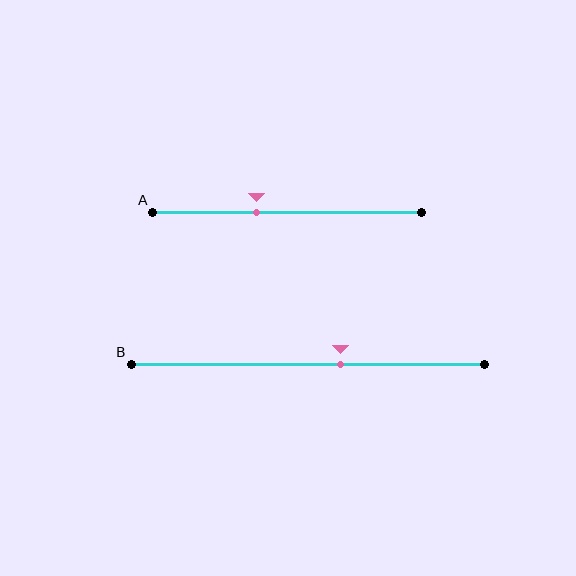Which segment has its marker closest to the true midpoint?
Segment B has its marker closest to the true midpoint.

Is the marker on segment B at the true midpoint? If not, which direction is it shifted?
No, the marker on segment B is shifted to the right by about 9% of the segment length.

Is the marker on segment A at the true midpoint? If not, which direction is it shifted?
No, the marker on segment A is shifted to the left by about 11% of the segment length.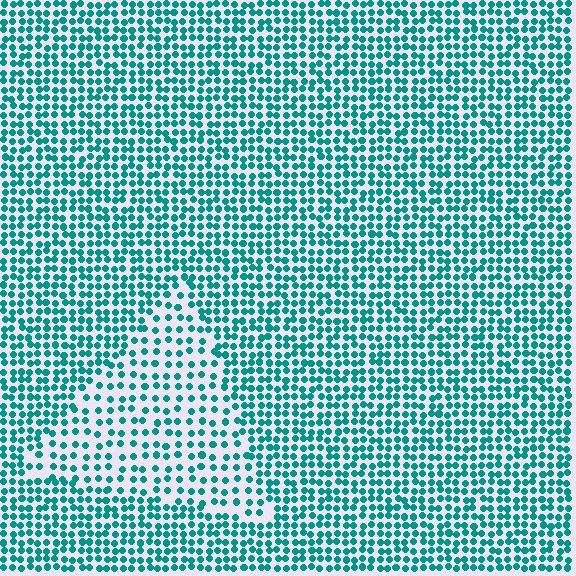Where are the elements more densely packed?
The elements are more densely packed outside the triangle boundary.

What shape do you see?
I see a triangle.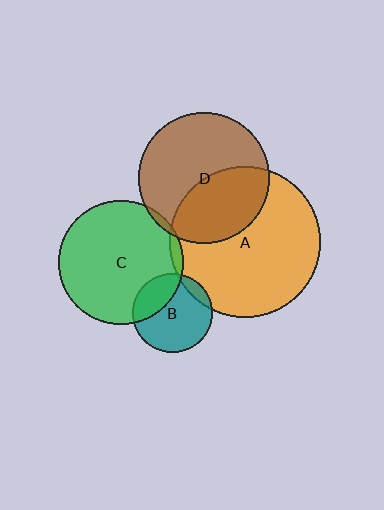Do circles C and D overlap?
Yes.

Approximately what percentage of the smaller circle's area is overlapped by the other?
Approximately 5%.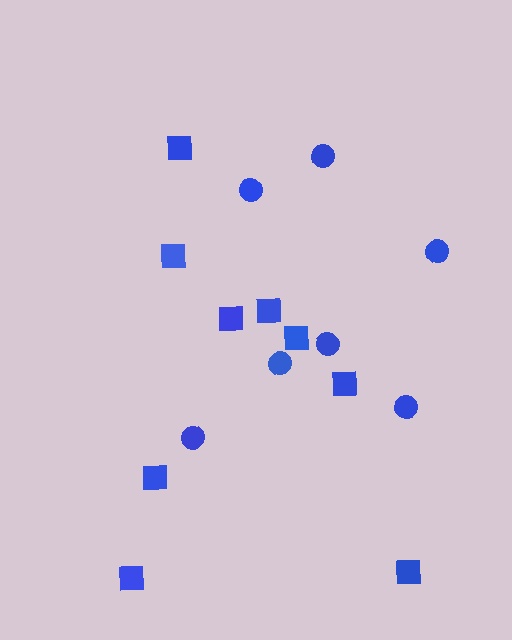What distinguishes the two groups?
There are 2 groups: one group of squares (9) and one group of circles (7).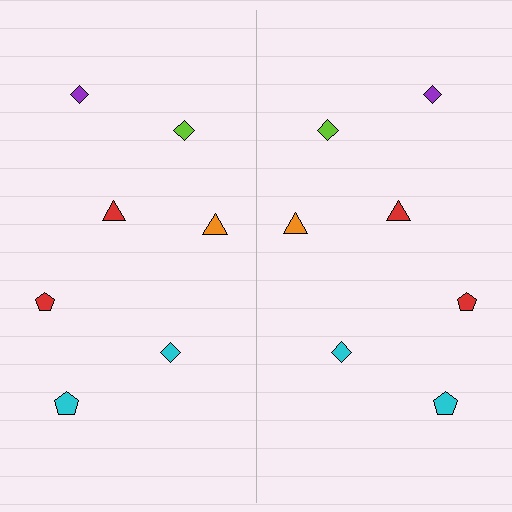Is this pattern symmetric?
Yes, this pattern has bilateral (reflection) symmetry.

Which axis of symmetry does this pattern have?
The pattern has a vertical axis of symmetry running through the center of the image.